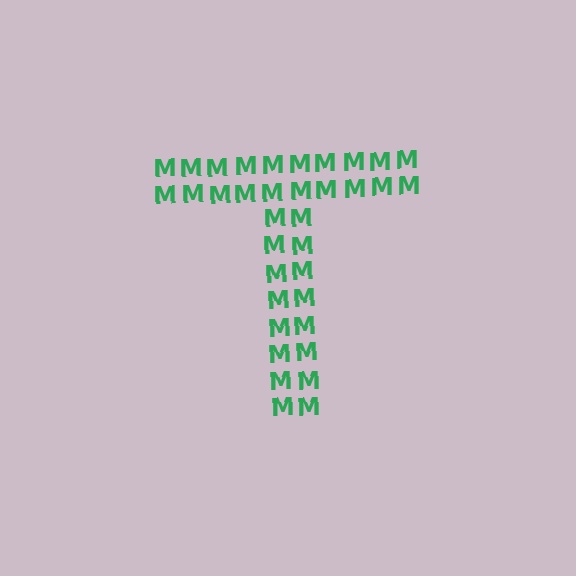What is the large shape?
The large shape is the letter T.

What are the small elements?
The small elements are letter M's.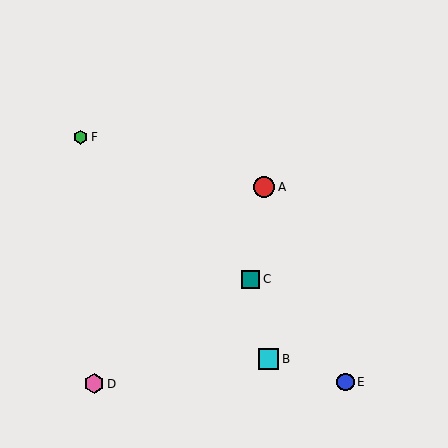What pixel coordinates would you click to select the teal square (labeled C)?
Click at (251, 279) to select the teal square C.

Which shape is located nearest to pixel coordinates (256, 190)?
The red circle (labeled A) at (264, 187) is nearest to that location.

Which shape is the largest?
The red circle (labeled A) is the largest.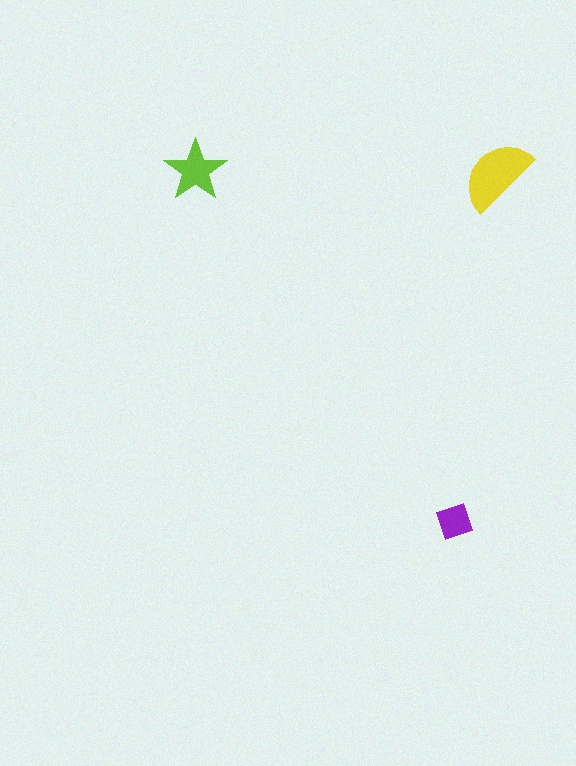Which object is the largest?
The yellow semicircle.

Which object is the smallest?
The purple diamond.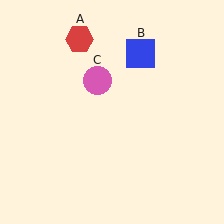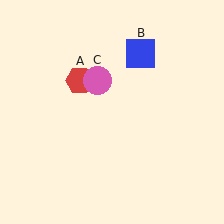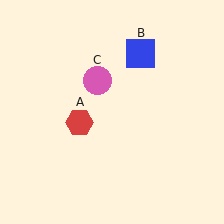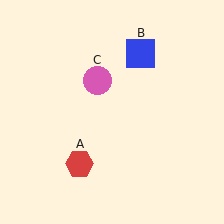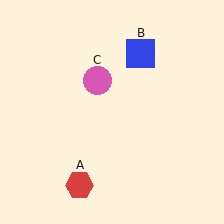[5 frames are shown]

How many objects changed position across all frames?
1 object changed position: red hexagon (object A).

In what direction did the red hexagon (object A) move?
The red hexagon (object A) moved down.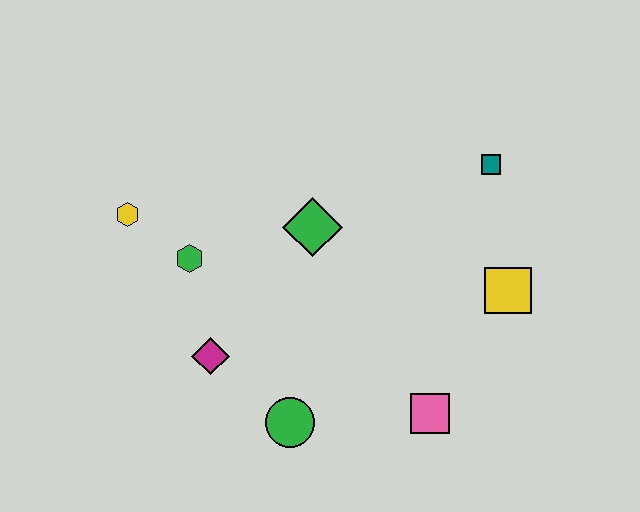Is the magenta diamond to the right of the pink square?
No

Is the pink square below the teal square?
Yes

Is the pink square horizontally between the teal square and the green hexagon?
Yes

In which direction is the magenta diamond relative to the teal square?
The magenta diamond is to the left of the teal square.